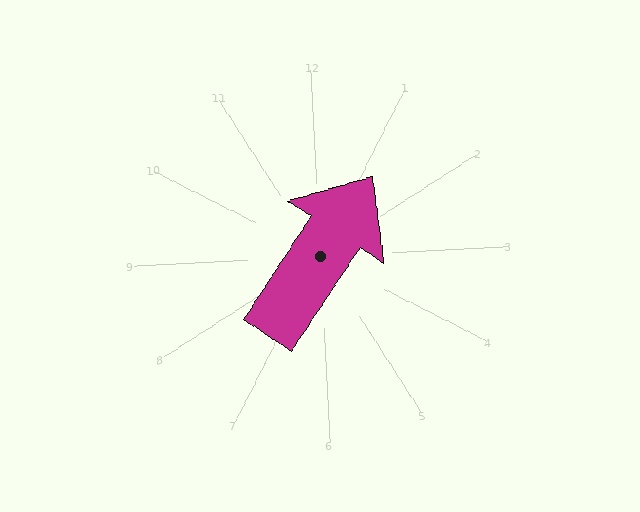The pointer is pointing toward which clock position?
Roughly 1 o'clock.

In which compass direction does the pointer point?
Northeast.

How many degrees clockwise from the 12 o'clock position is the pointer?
Approximately 36 degrees.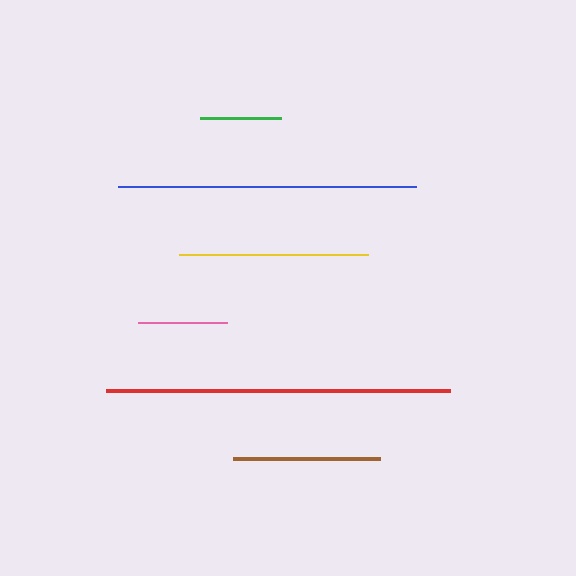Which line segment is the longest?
The red line is the longest at approximately 344 pixels.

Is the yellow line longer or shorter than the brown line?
The yellow line is longer than the brown line.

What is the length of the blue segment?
The blue segment is approximately 298 pixels long.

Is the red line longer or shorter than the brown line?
The red line is longer than the brown line.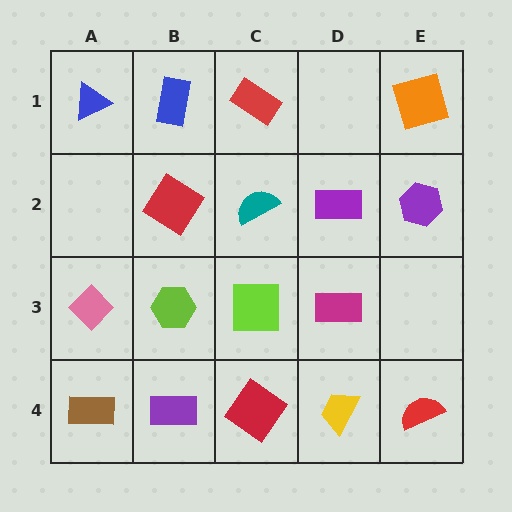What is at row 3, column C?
A lime square.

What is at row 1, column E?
An orange square.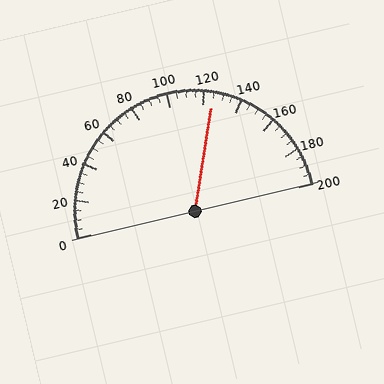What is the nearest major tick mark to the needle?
The nearest major tick mark is 120.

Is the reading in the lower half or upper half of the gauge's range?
The reading is in the upper half of the range (0 to 200).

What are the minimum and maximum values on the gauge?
The gauge ranges from 0 to 200.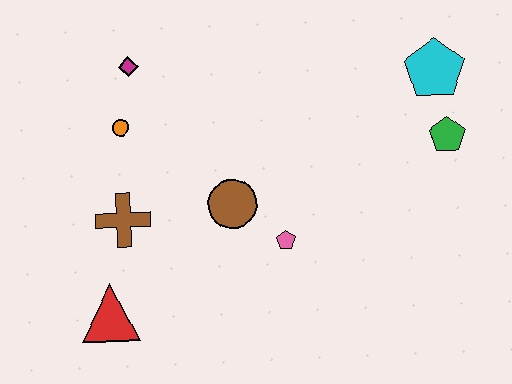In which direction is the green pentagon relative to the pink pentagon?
The green pentagon is to the right of the pink pentagon.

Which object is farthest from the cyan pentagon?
The red triangle is farthest from the cyan pentagon.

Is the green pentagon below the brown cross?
No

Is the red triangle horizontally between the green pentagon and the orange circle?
No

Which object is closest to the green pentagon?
The cyan pentagon is closest to the green pentagon.